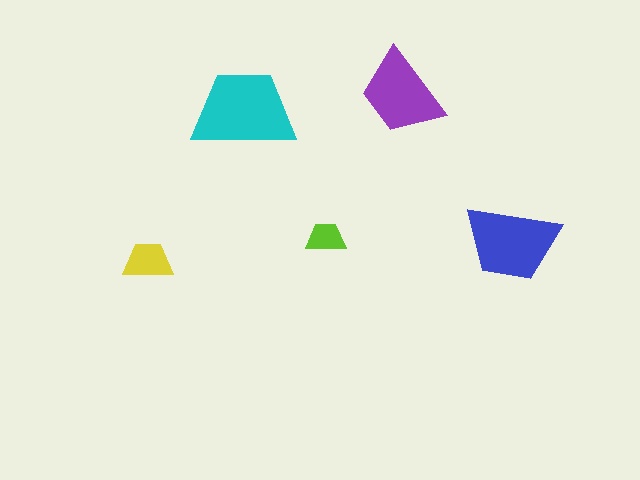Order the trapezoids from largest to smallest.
the cyan one, the blue one, the purple one, the yellow one, the lime one.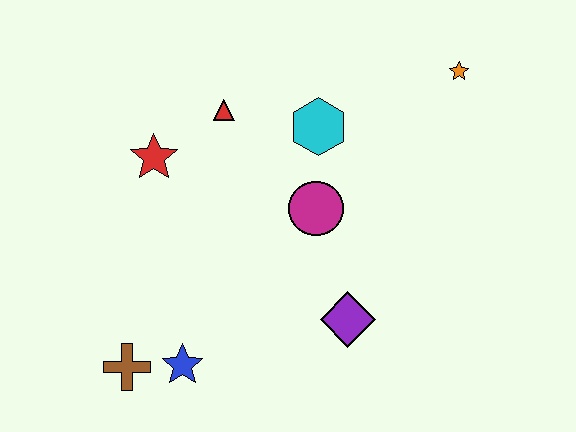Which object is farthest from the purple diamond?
The orange star is farthest from the purple diamond.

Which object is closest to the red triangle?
The red star is closest to the red triangle.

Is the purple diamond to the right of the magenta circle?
Yes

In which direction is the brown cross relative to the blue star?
The brown cross is to the left of the blue star.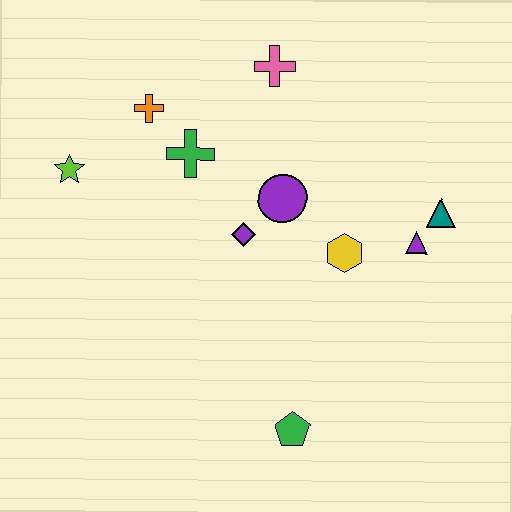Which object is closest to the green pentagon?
The yellow hexagon is closest to the green pentagon.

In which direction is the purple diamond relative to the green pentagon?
The purple diamond is above the green pentagon.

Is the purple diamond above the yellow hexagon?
Yes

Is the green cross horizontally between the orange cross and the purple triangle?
Yes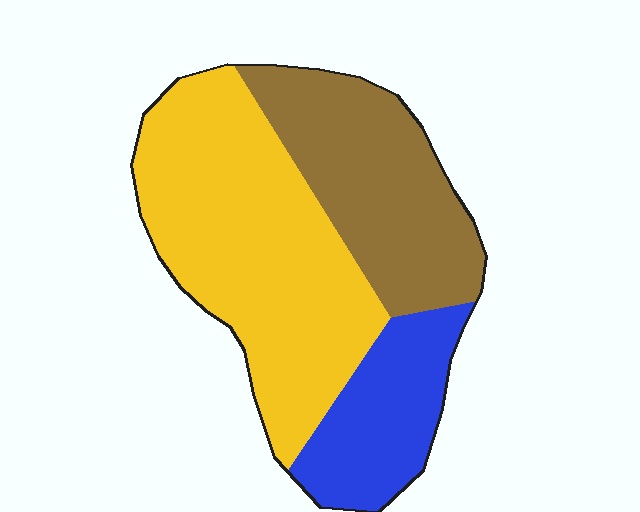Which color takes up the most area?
Yellow, at roughly 50%.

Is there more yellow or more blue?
Yellow.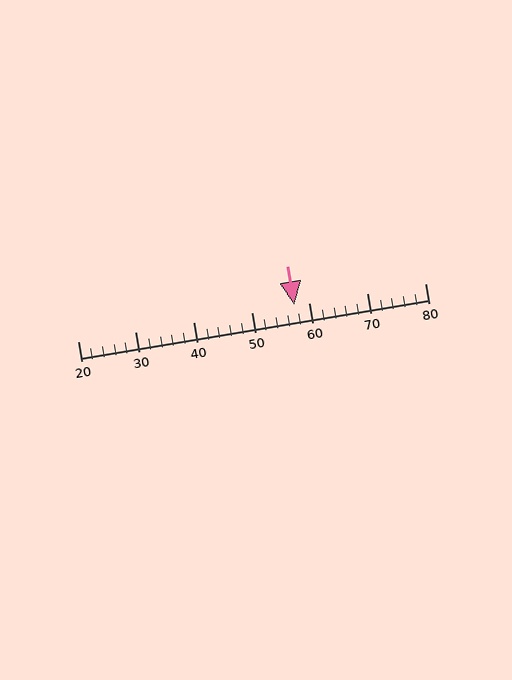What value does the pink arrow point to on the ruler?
The pink arrow points to approximately 57.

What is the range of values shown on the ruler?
The ruler shows values from 20 to 80.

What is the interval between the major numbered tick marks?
The major tick marks are spaced 10 units apart.